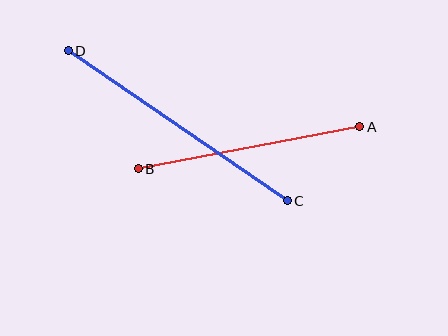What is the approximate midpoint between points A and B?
The midpoint is at approximately (249, 148) pixels.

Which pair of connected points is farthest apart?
Points C and D are farthest apart.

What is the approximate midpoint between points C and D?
The midpoint is at approximately (178, 126) pixels.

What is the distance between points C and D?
The distance is approximately 265 pixels.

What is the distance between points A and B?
The distance is approximately 225 pixels.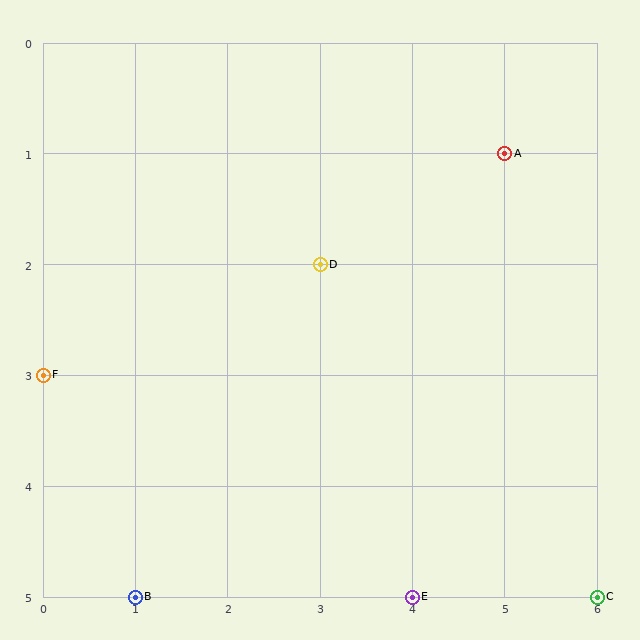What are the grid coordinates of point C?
Point C is at grid coordinates (6, 5).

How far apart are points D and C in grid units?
Points D and C are 3 columns and 3 rows apart (about 4.2 grid units diagonally).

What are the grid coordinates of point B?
Point B is at grid coordinates (1, 5).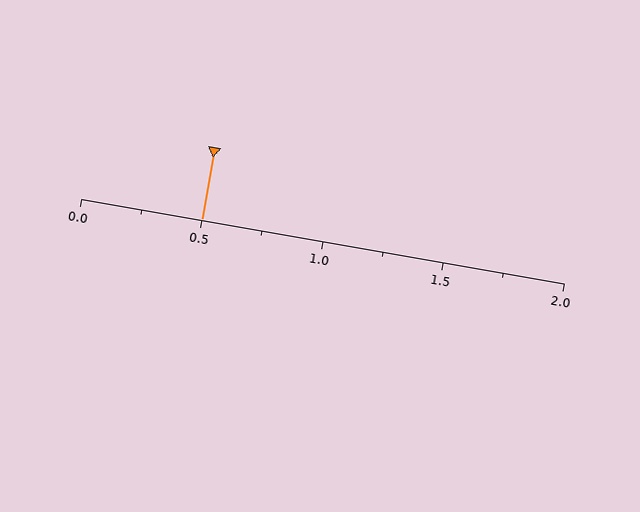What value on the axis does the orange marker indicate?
The marker indicates approximately 0.5.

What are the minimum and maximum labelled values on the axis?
The axis runs from 0.0 to 2.0.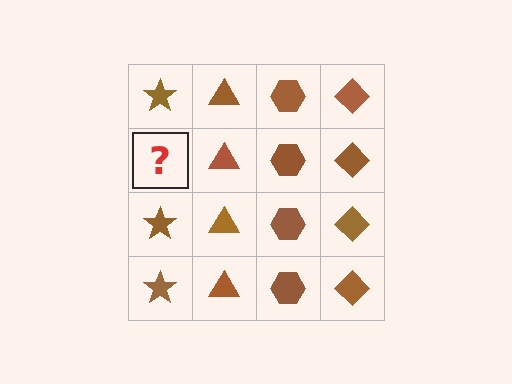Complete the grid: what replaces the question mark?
The question mark should be replaced with a brown star.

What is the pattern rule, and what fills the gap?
The rule is that each column has a consistent shape. The gap should be filled with a brown star.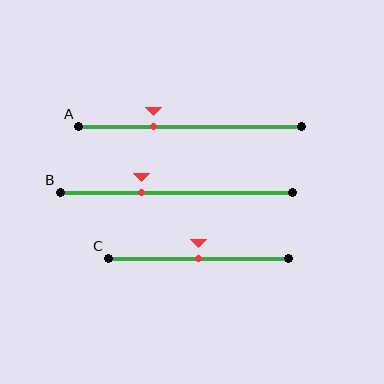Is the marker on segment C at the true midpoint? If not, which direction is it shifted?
Yes, the marker on segment C is at the true midpoint.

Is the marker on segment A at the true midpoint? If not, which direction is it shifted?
No, the marker on segment A is shifted to the left by about 16% of the segment length.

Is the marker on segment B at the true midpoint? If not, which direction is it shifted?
No, the marker on segment B is shifted to the left by about 15% of the segment length.